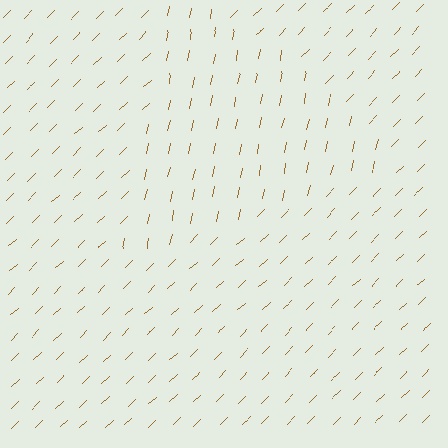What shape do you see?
I see a triangle.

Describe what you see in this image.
The image is filled with small brown line segments. A triangle region in the image has lines oriented differently from the surrounding lines, creating a visible texture boundary.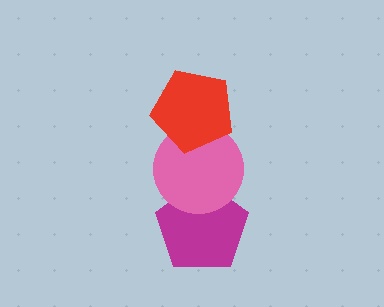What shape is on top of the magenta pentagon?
The pink circle is on top of the magenta pentagon.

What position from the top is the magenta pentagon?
The magenta pentagon is 3rd from the top.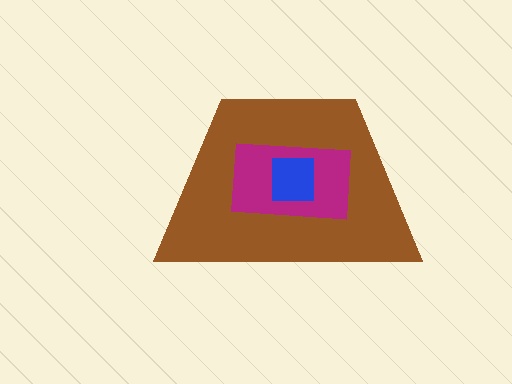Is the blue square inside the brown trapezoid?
Yes.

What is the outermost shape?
The brown trapezoid.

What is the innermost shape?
The blue square.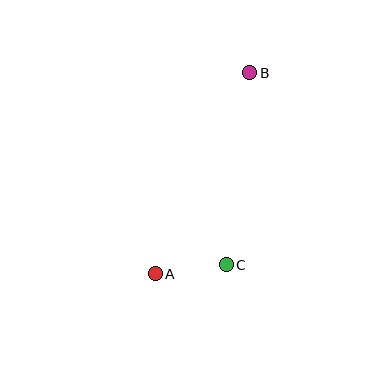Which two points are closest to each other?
Points A and C are closest to each other.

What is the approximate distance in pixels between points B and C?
The distance between B and C is approximately 193 pixels.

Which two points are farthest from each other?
Points A and B are farthest from each other.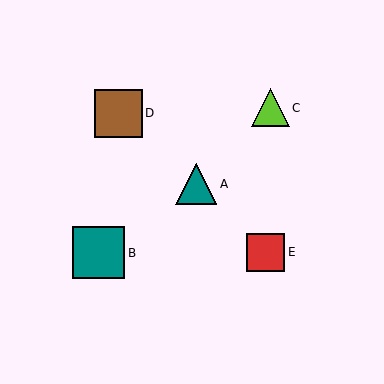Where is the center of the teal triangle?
The center of the teal triangle is at (196, 184).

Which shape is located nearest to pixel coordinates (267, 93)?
The lime triangle (labeled C) at (270, 108) is nearest to that location.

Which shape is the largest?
The teal square (labeled B) is the largest.